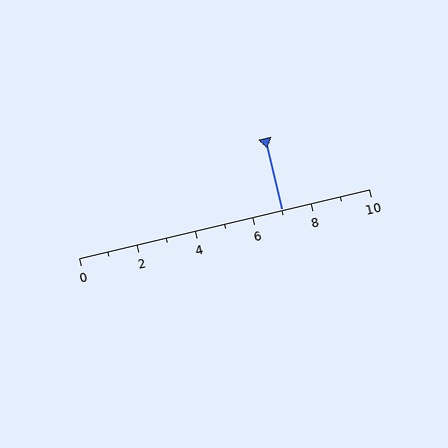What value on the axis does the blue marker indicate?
The marker indicates approximately 7.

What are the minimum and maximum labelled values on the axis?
The axis runs from 0 to 10.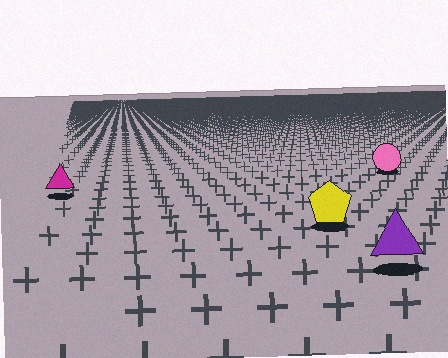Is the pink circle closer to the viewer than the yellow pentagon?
No. The yellow pentagon is closer — you can tell from the texture gradient: the ground texture is coarser near it.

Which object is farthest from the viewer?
The pink circle is farthest from the viewer. It appears smaller and the ground texture around it is denser.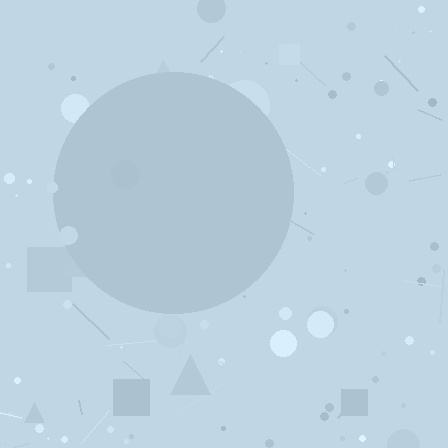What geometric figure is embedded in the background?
A circle is embedded in the background.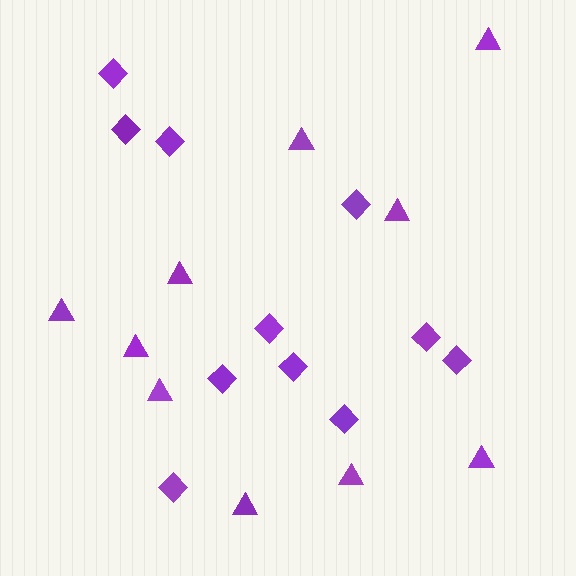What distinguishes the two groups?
There are 2 groups: one group of diamonds (11) and one group of triangles (10).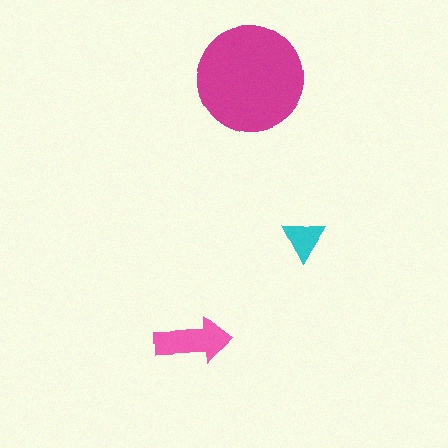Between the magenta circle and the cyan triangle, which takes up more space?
The magenta circle.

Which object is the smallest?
The cyan triangle.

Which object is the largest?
The magenta circle.